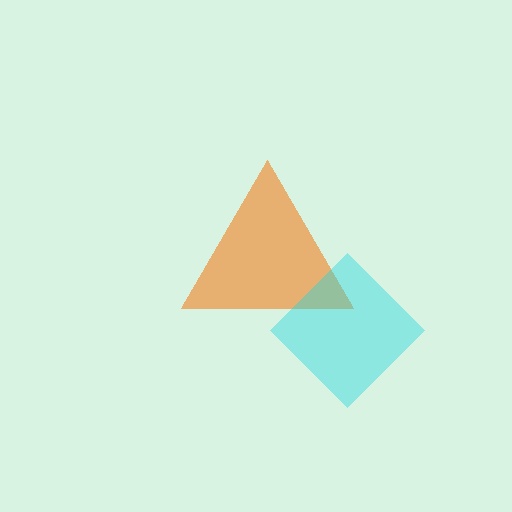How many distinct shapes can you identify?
There are 2 distinct shapes: an orange triangle, a cyan diamond.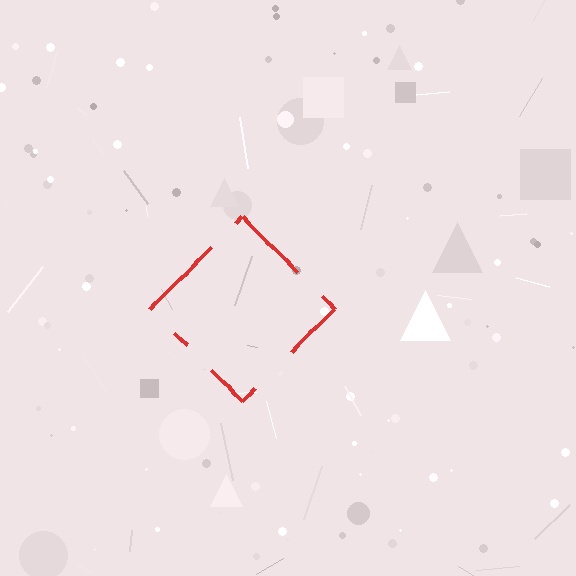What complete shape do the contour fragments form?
The contour fragments form a diamond.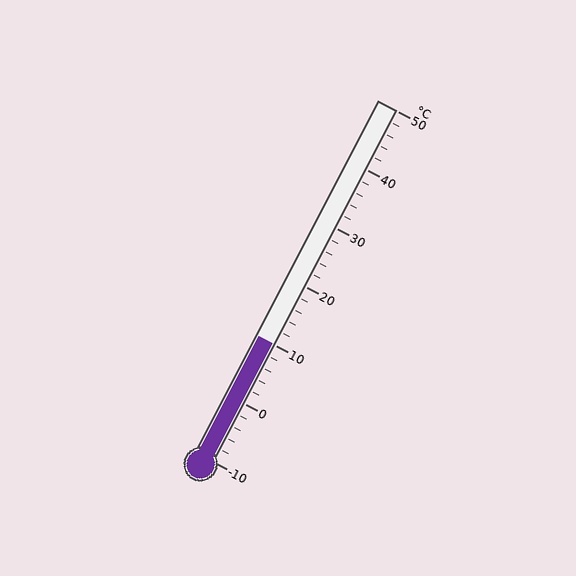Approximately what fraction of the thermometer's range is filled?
The thermometer is filled to approximately 35% of its range.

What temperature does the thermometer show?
The thermometer shows approximately 10°C.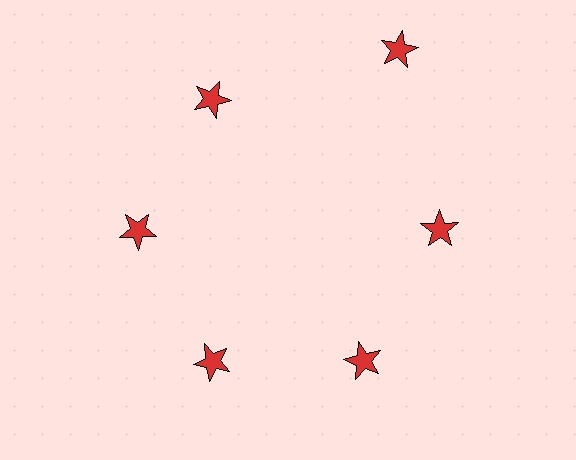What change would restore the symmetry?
The symmetry would be restored by moving it inward, back onto the ring so that all 6 stars sit at equal angles and equal distance from the center.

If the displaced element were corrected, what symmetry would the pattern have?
It would have 6-fold rotational symmetry — the pattern would map onto itself every 60 degrees.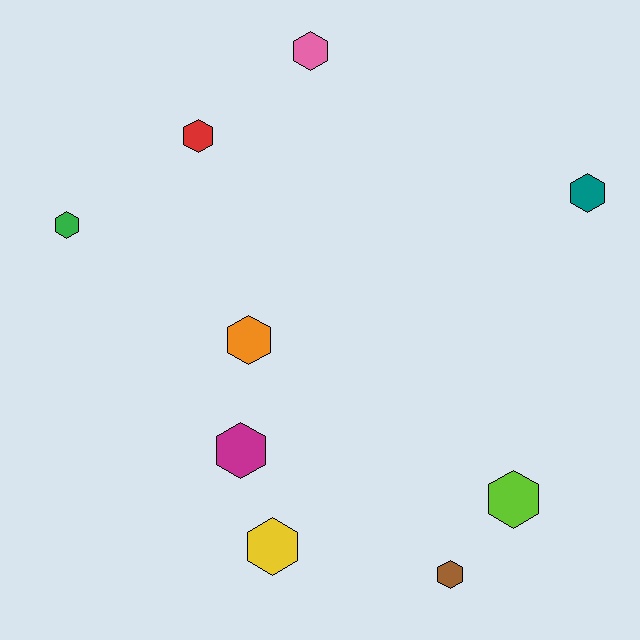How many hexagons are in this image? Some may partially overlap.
There are 9 hexagons.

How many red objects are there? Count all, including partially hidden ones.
There is 1 red object.